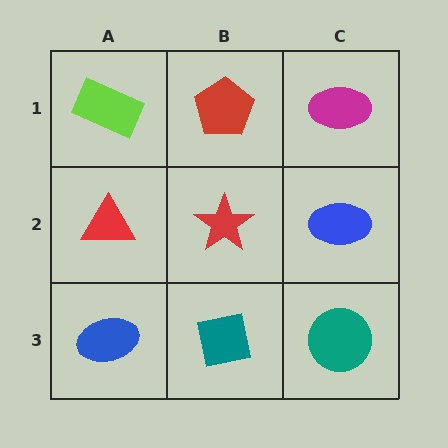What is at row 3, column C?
A teal circle.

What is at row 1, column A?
A lime rectangle.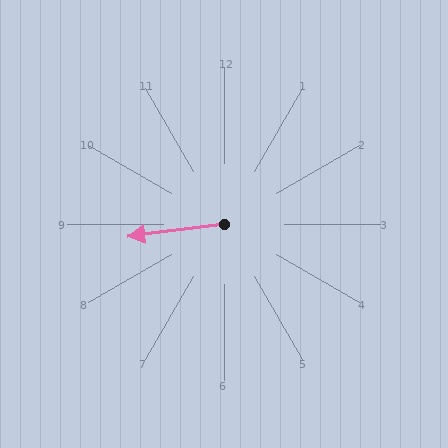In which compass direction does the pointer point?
West.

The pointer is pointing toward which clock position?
Roughly 9 o'clock.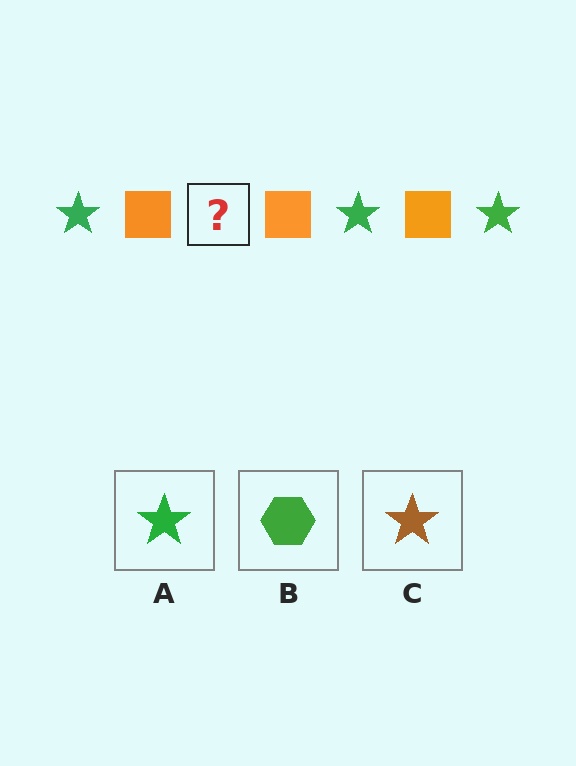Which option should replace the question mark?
Option A.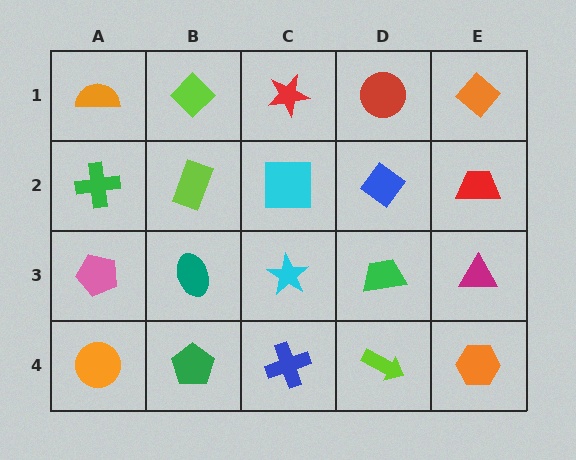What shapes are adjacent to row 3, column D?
A blue diamond (row 2, column D), a lime arrow (row 4, column D), a cyan star (row 3, column C), a magenta triangle (row 3, column E).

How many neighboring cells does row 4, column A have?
2.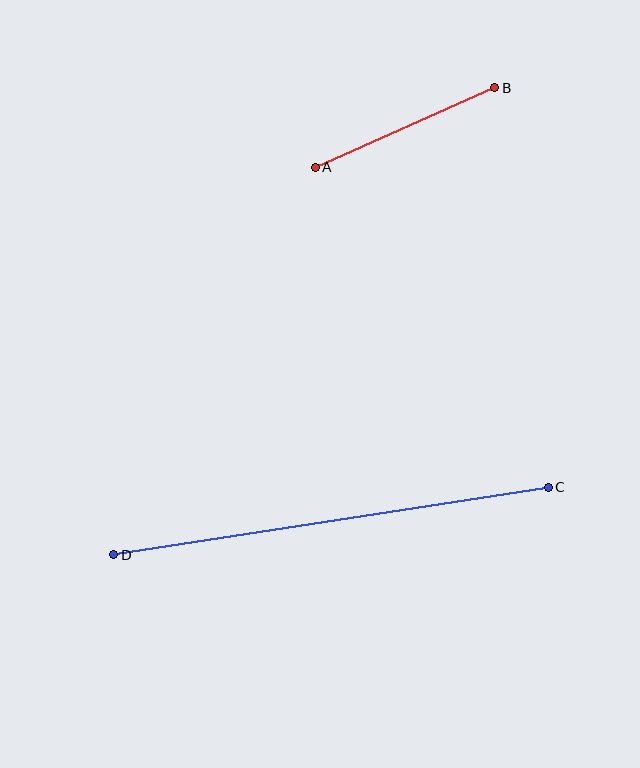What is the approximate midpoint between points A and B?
The midpoint is at approximately (405, 127) pixels.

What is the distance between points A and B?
The distance is approximately 196 pixels.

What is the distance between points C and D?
The distance is approximately 440 pixels.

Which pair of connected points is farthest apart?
Points C and D are farthest apart.